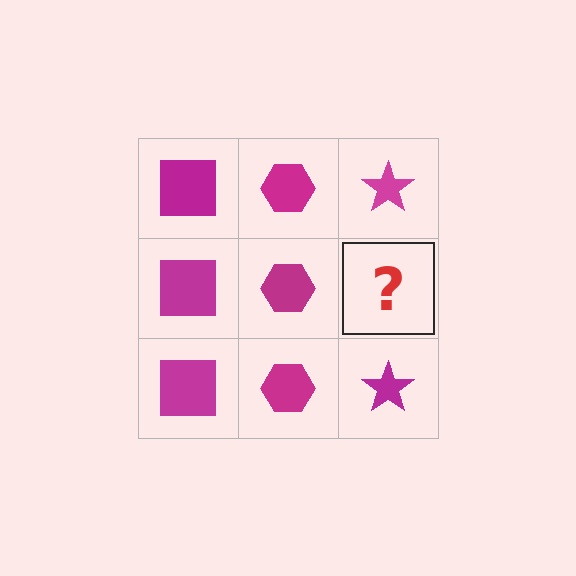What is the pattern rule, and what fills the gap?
The rule is that each column has a consistent shape. The gap should be filled with a magenta star.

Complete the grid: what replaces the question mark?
The question mark should be replaced with a magenta star.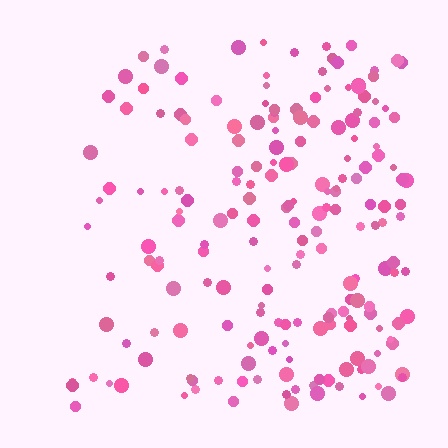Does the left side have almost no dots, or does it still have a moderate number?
Still a moderate number, just noticeably fewer than the right.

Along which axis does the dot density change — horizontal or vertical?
Horizontal.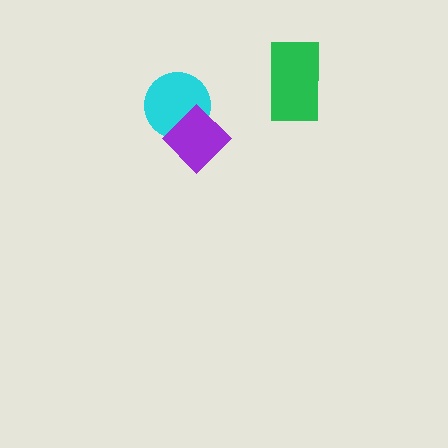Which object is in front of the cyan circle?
The purple diamond is in front of the cyan circle.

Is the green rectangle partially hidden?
No, no other shape covers it.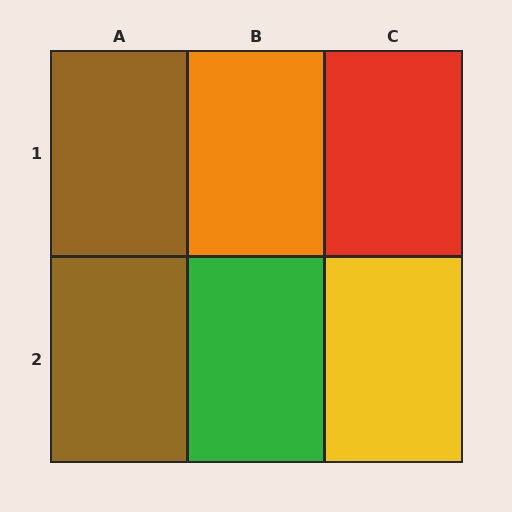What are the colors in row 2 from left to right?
Brown, green, yellow.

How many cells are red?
1 cell is red.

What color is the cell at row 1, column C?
Red.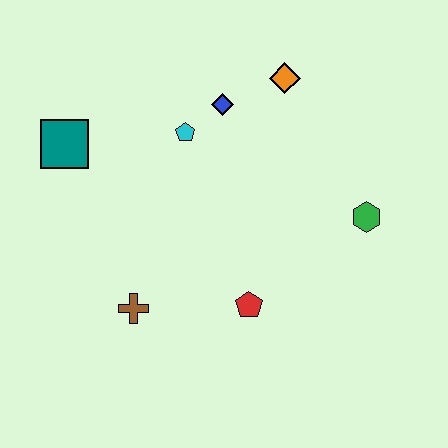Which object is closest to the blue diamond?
The cyan pentagon is closest to the blue diamond.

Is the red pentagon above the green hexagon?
No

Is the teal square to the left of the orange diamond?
Yes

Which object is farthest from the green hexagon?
The teal square is farthest from the green hexagon.